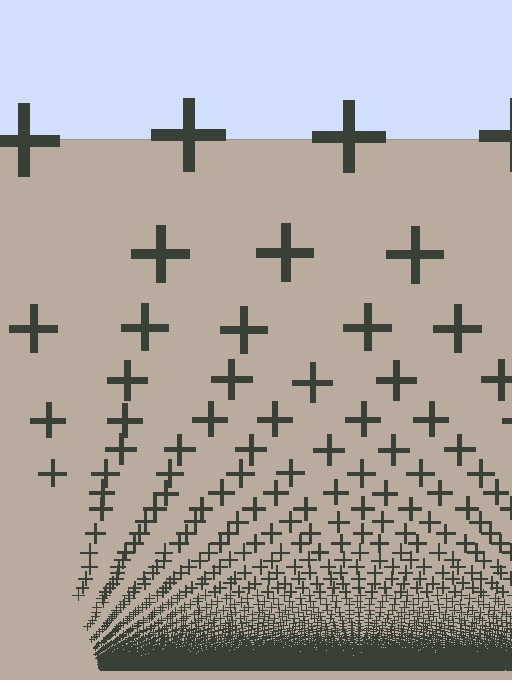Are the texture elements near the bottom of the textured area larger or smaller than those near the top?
Smaller. The gradient is inverted — elements near the bottom are smaller and denser.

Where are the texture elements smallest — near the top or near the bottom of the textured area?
Near the bottom.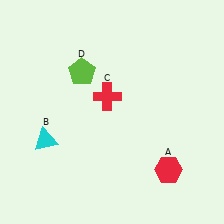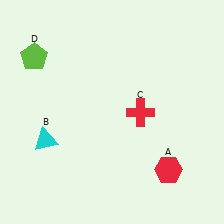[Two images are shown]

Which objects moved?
The objects that moved are: the red cross (C), the lime pentagon (D).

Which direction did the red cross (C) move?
The red cross (C) moved right.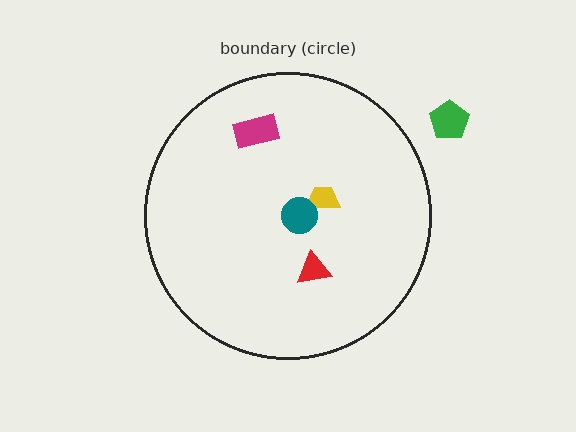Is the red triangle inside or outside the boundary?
Inside.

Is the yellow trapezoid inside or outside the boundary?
Inside.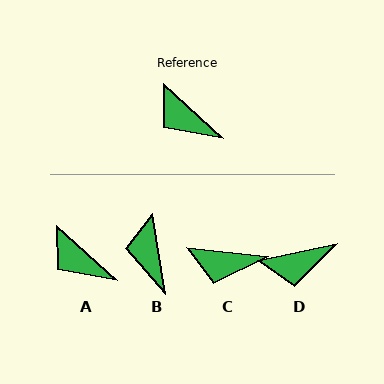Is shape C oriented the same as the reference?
No, it is off by about 36 degrees.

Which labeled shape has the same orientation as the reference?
A.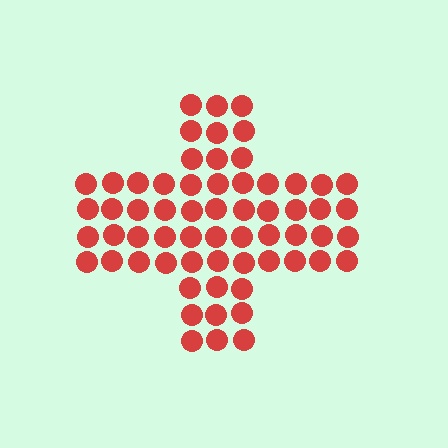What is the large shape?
The large shape is a cross.